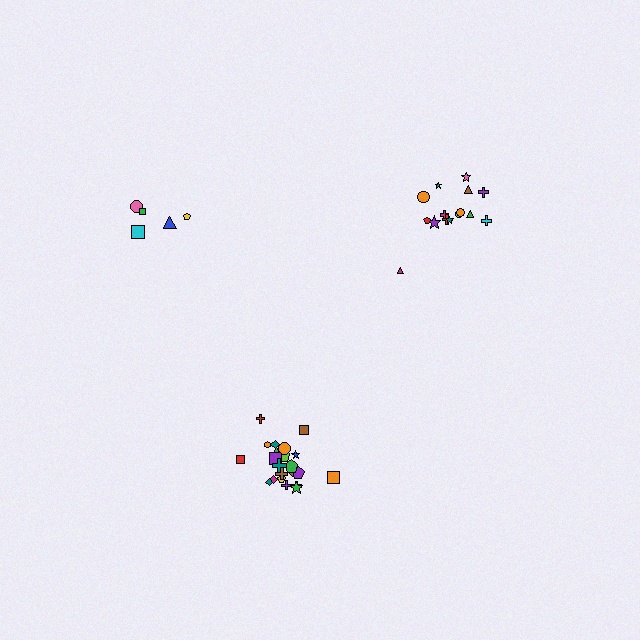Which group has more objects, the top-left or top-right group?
The top-right group.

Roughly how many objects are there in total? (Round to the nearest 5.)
Roughly 40 objects in total.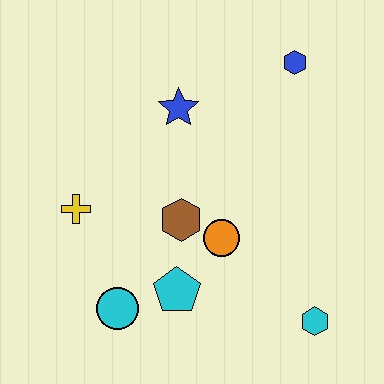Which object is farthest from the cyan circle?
The blue hexagon is farthest from the cyan circle.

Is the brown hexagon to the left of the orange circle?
Yes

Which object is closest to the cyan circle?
The cyan pentagon is closest to the cyan circle.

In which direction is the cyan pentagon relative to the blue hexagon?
The cyan pentagon is below the blue hexagon.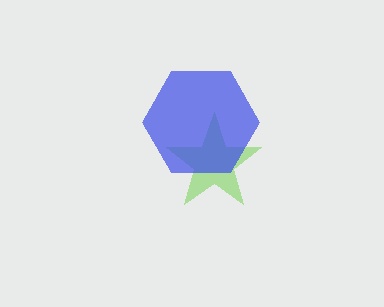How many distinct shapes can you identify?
There are 2 distinct shapes: a lime star, a blue hexagon.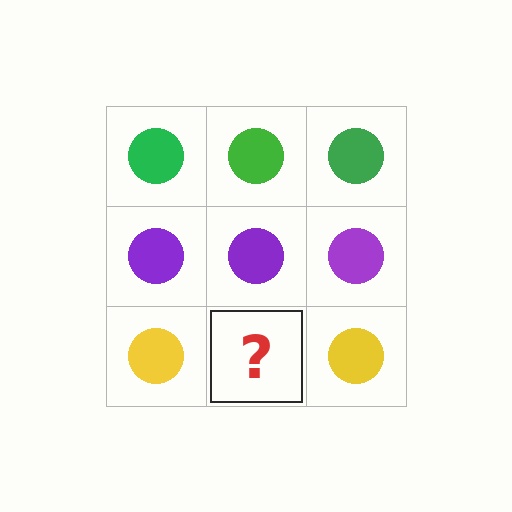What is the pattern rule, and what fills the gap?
The rule is that each row has a consistent color. The gap should be filled with a yellow circle.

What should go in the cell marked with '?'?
The missing cell should contain a yellow circle.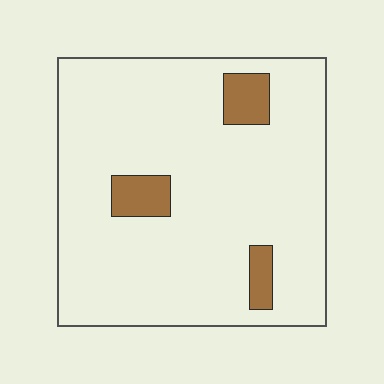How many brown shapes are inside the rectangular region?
3.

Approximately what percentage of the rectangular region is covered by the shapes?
Approximately 10%.